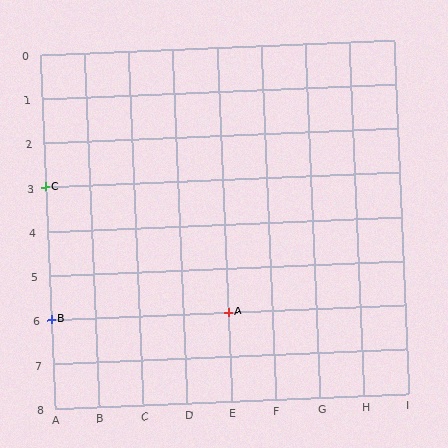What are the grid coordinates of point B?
Point B is at grid coordinates (A, 6).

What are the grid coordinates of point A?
Point A is at grid coordinates (E, 6).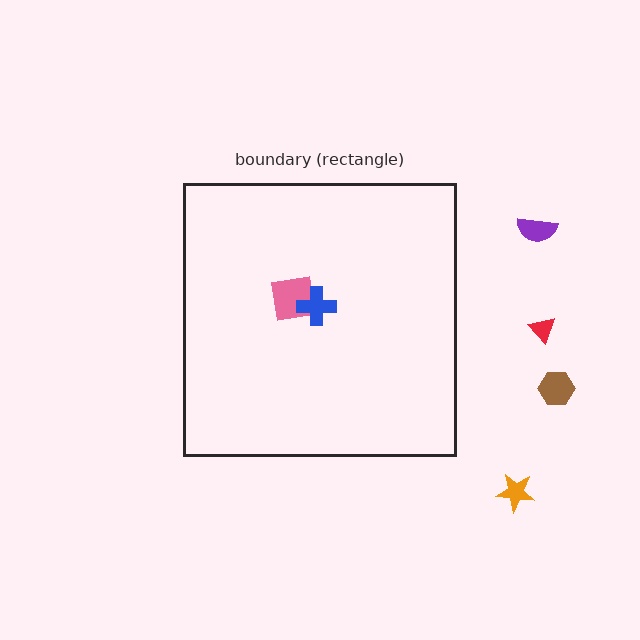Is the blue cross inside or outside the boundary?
Inside.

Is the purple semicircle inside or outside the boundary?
Outside.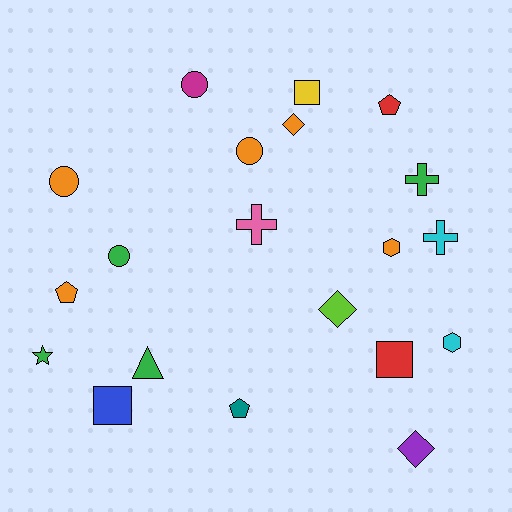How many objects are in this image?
There are 20 objects.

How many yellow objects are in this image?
There is 1 yellow object.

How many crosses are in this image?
There are 3 crosses.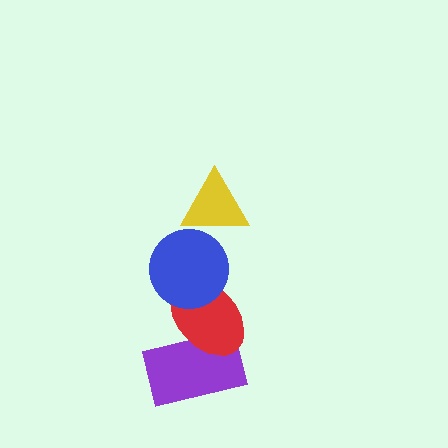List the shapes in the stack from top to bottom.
From top to bottom: the yellow triangle, the blue circle, the red ellipse, the purple rectangle.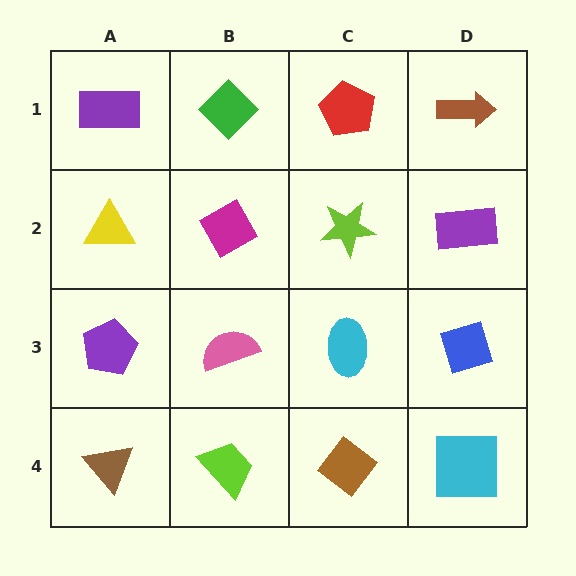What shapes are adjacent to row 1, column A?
A yellow triangle (row 2, column A), a green diamond (row 1, column B).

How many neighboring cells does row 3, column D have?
3.